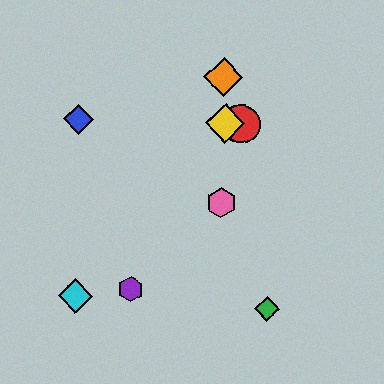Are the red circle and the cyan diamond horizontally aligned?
No, the red circle is at y≈124 and the cyan diamond is at y≈296.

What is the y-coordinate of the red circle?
The red circle is at y≈124.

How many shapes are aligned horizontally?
3 shapes (the red circle, the blue diamond, the yellow diamond) are aligned horizontally.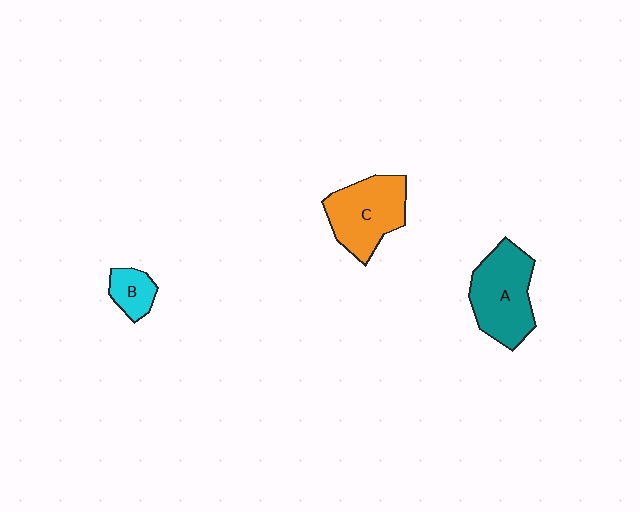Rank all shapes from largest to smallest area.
From largest to smallest: A (teal), C (orange), B (cyan).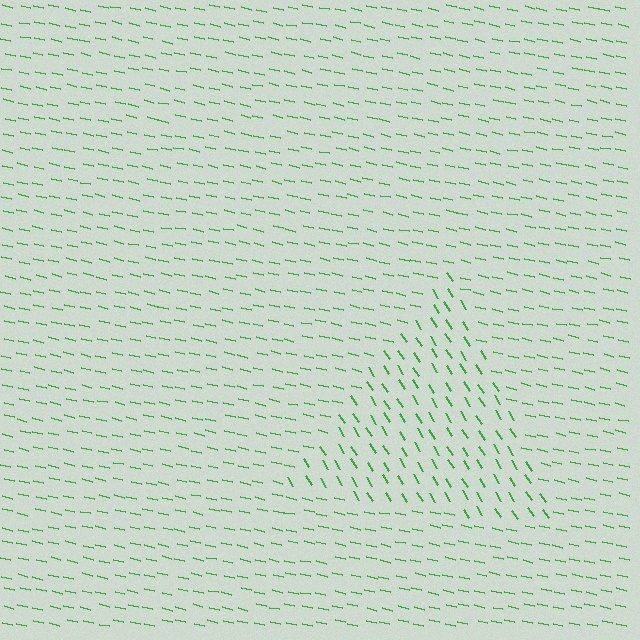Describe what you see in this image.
The image is filled with small green line segments. A triangle region in the image has lines oriented differently from the surrounding lines, creating a visible texture boundary.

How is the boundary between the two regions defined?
The boundary is defined purely by a change in line orientation (approximately 45 degrees difference). All lines are the same color and thickness.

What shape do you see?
I see a triangle.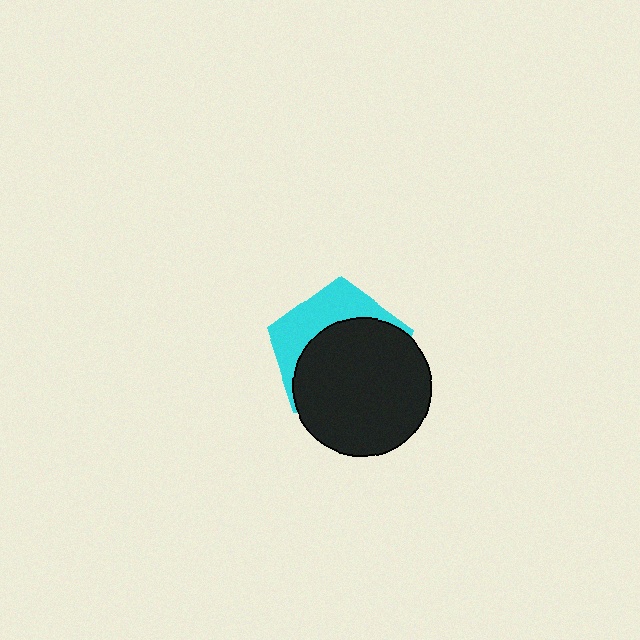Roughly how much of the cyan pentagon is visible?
A small part of it is visible (roughly 35%).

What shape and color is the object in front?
The object in front is a black circle.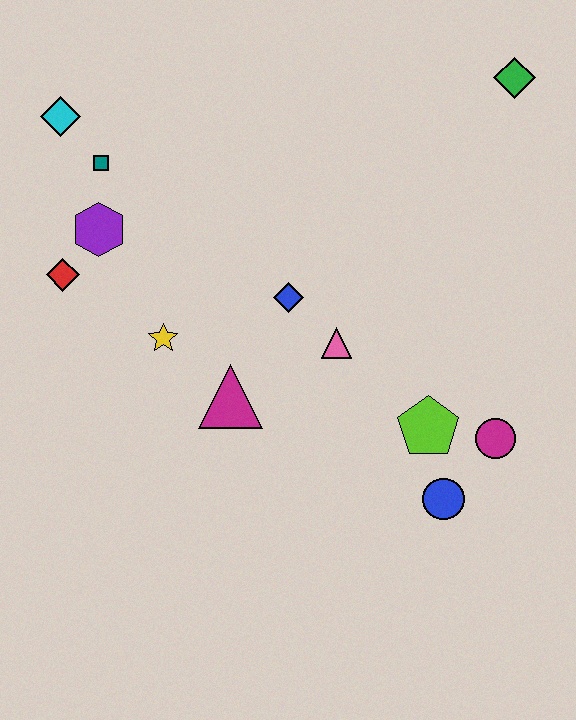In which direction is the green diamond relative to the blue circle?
The green diamond is above the blue circle.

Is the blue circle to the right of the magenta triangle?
Yes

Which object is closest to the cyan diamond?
The teal square is closest to the cyan diamond.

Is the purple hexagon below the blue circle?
No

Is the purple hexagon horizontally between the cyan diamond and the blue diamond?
Yes